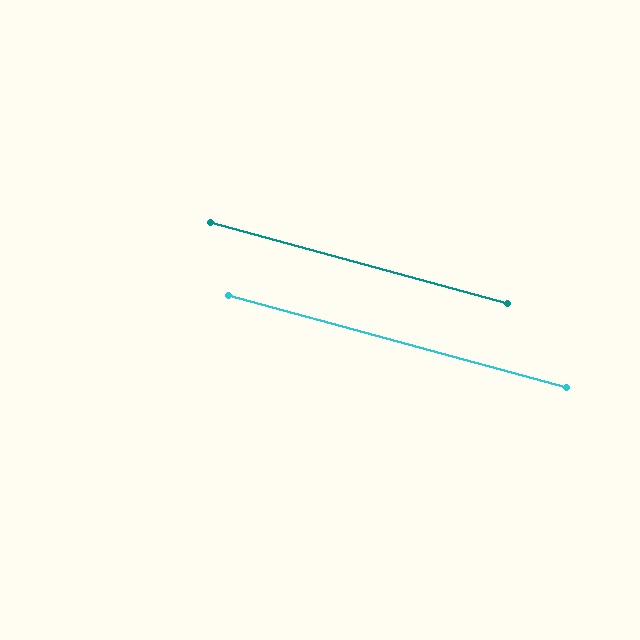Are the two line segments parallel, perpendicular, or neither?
Parallel — their directions differ by only 0.0°.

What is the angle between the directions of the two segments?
Approximately 0 degrees.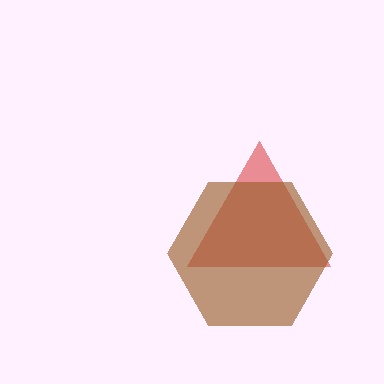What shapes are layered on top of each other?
The layered shapes are: a red triangle, a brown hexagon.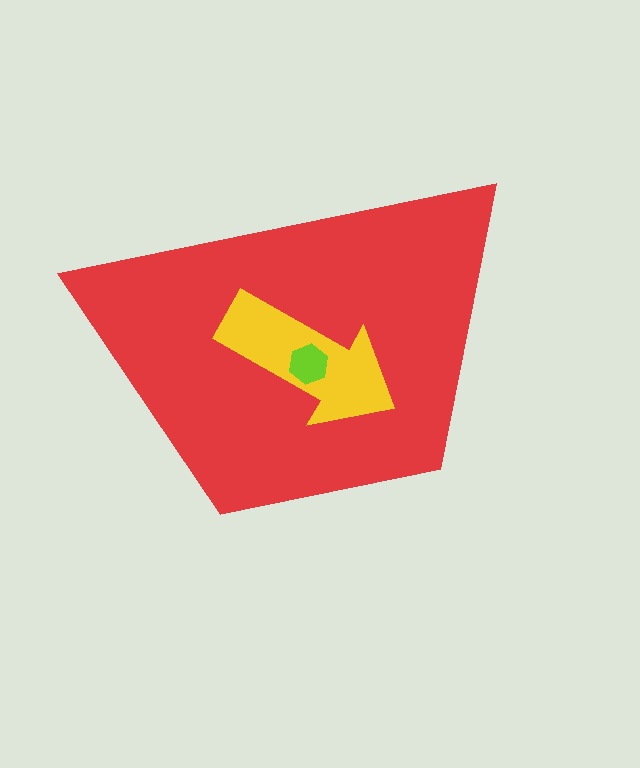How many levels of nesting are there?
3.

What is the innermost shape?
The lime hexagon.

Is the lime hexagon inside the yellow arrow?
Yes.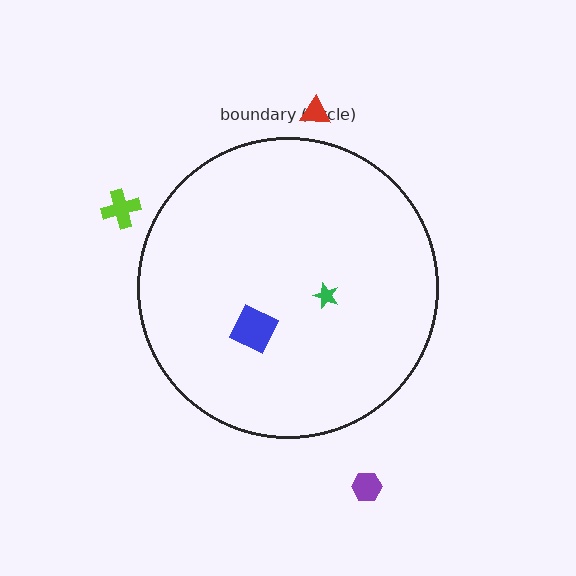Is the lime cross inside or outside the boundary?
Outside.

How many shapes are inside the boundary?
2 inside, 3 outside.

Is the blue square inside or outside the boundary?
Inside.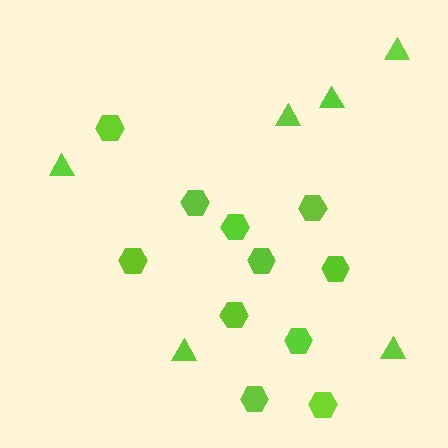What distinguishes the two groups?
There are 2 groups: one group of triangles (6) and one group of hexagons (11).